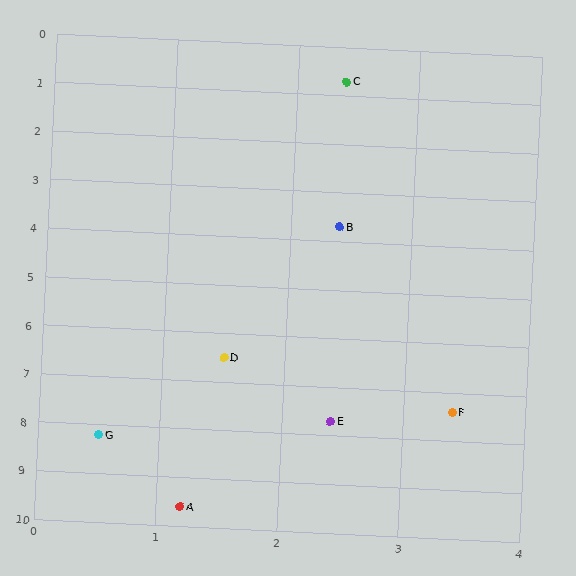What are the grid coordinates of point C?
Point C is at approximately (2.4, 0.7).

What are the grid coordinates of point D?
Point D is at approximately (1.5, 6.5).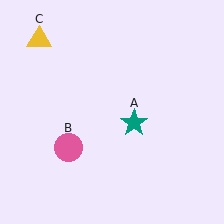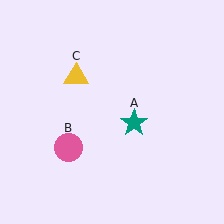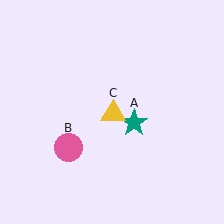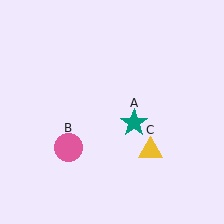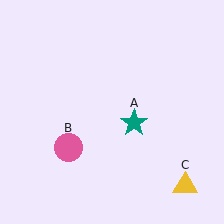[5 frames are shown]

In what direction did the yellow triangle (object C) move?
The yellow triangle (object C) moved down and to the right.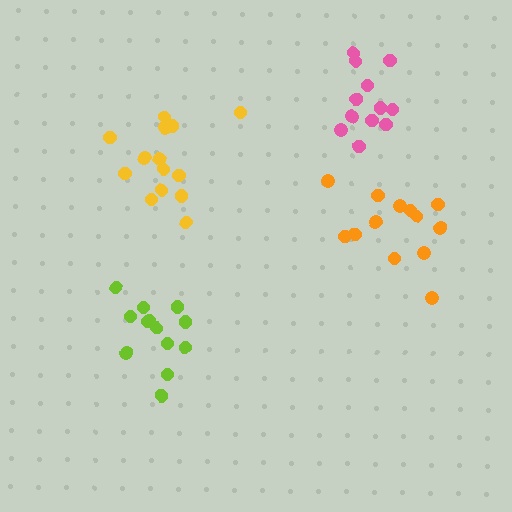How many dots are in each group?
Group 1: 14 dots, Group 2: 13 dots, Group 3: 12 dots, Group 4: 13 dots (52 total).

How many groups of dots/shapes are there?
There are 4 groups.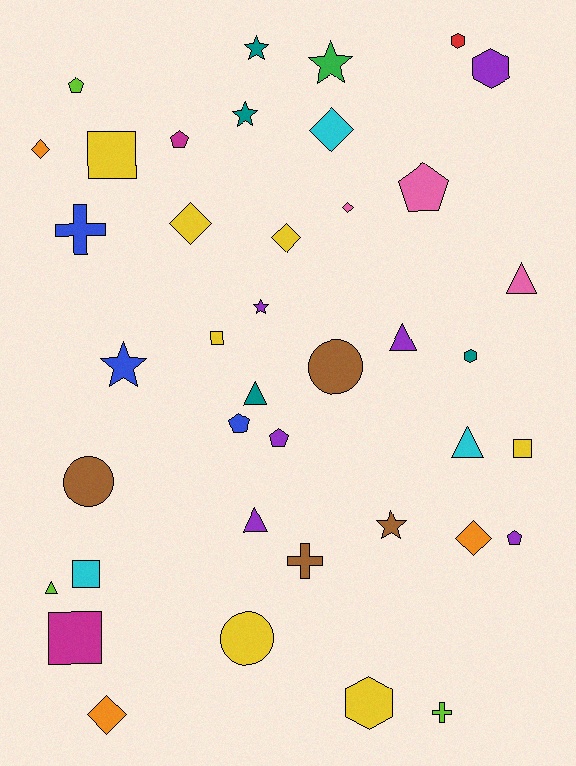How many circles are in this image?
There are 3 circles.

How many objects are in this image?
There are 40 objects.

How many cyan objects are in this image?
There are 3 cyan objects.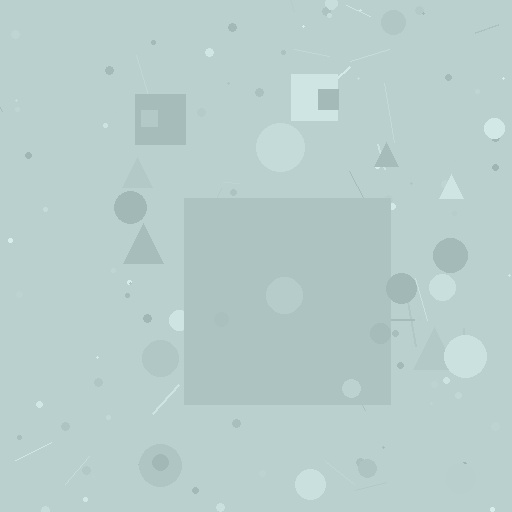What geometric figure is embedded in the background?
A square is embedded in the background.